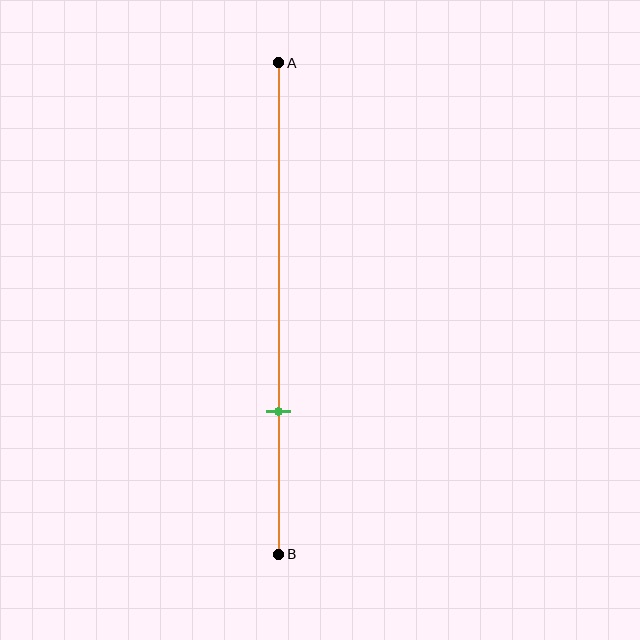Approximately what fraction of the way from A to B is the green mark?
The green mark is approximately 70% of the way from A to B.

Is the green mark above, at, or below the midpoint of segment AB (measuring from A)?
The green mark is below the midpoint of segment AB.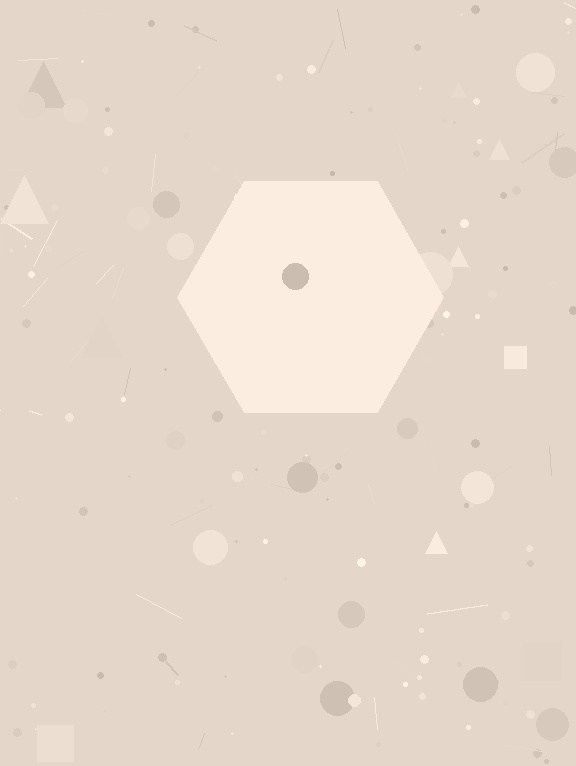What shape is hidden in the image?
A hexagon is hidden in the image.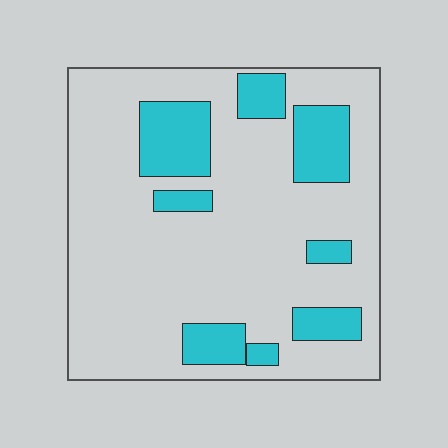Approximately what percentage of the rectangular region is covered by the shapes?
Approximately 20%.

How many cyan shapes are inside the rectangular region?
8.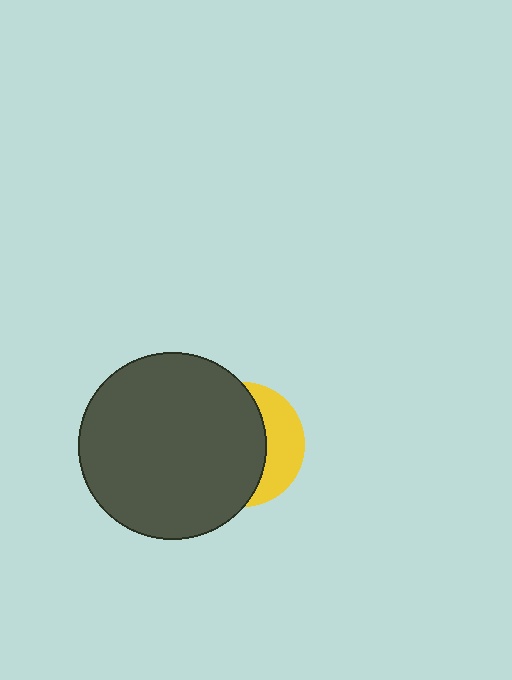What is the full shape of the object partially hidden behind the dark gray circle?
The partially hidden object is a yellow circle.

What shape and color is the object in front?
The object in front is a dark gray circle.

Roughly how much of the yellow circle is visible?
A small part of it is visible (roughly 33%).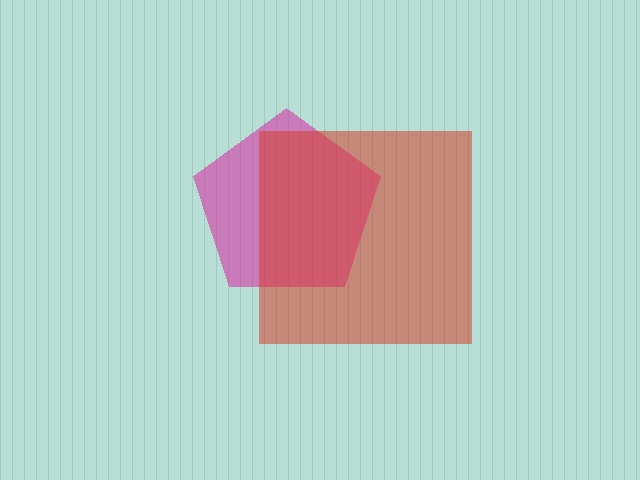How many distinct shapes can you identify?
There are 2 distinct shapes: a magenta pentagon, a red square.